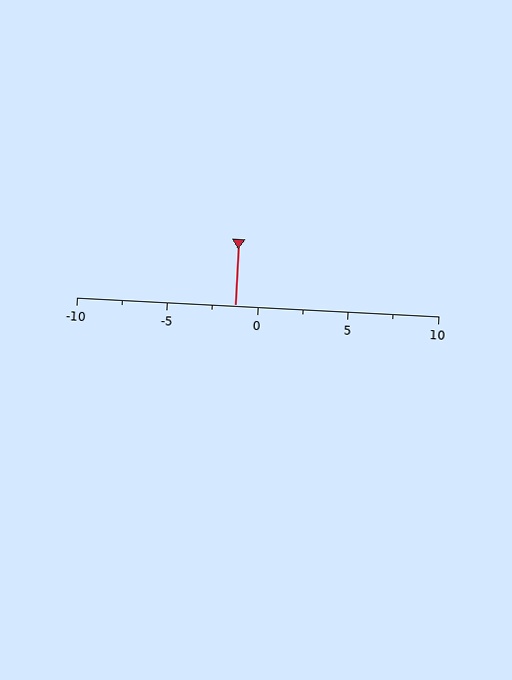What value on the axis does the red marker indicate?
The marker indicates approximately -1.2.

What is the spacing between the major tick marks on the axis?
The major ticks are spaced 5 apart.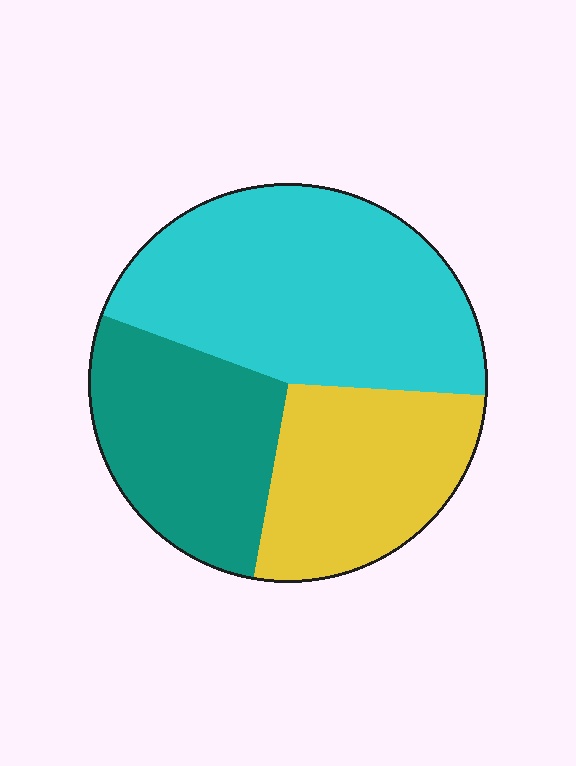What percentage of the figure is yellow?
Yellow takes up about one quarter (1/4) of the figure.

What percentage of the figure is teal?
Teal takes up about one quarter (1/4) of the figure.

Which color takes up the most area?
Cyan, at roughly 45%.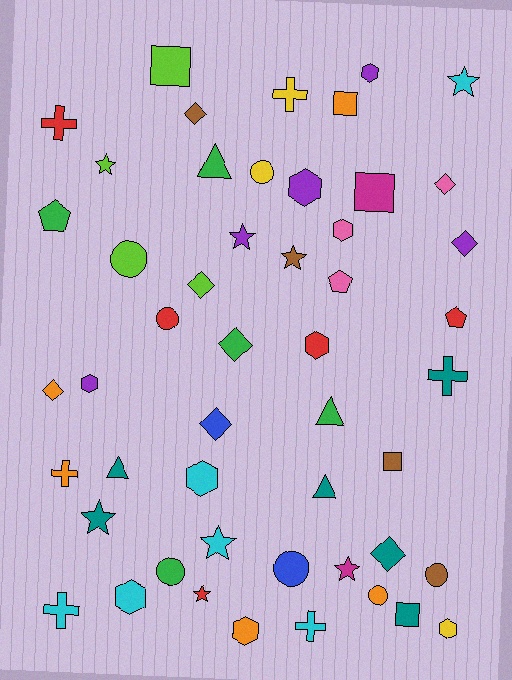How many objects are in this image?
There are 50 objects.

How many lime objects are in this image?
There are 4 lime objects.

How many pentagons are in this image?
There are 3 pentagons.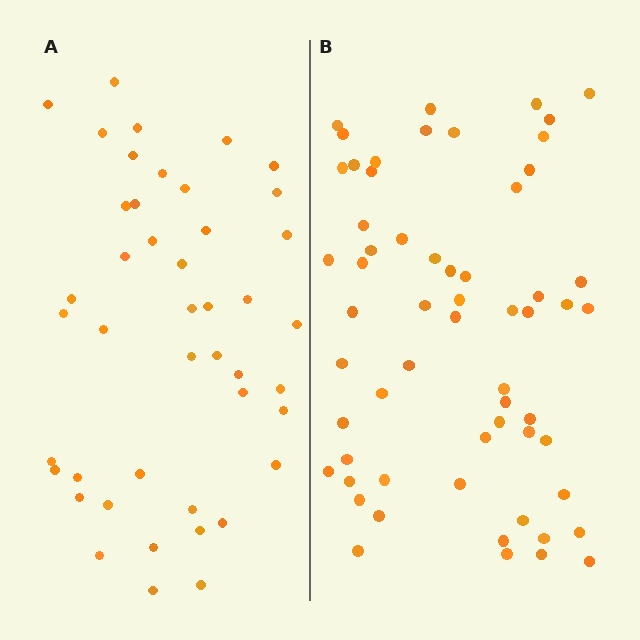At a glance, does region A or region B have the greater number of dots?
Region B (the right region) has more dots.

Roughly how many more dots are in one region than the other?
Region B has approximately 15 more dots than region A.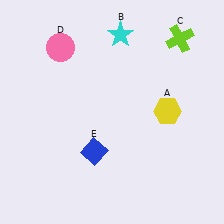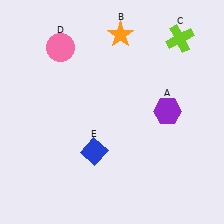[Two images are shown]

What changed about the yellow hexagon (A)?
In Image 1, A is yellow. In Image 2, it changed to purple.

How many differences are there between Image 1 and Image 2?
There are 2 differences between the two images.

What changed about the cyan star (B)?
In Image 1, B is cyan. In Image 2, it changed to orange.